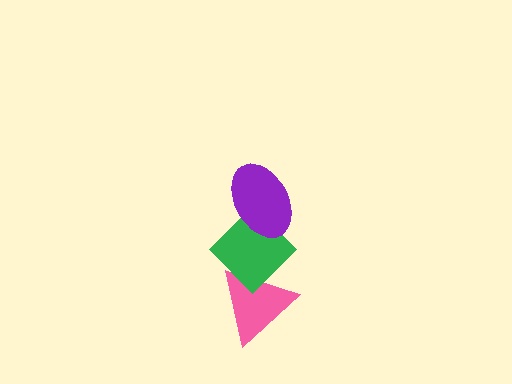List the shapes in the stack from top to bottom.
From top to bottom: the purple ellipse, the green diamond, the pink triangle.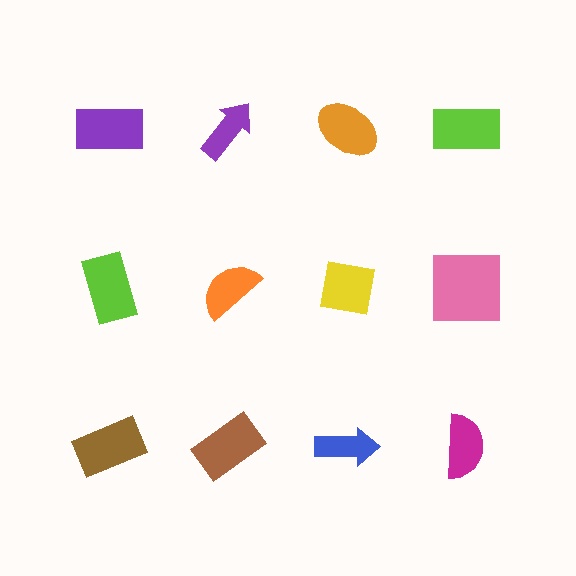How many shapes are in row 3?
4 shapes.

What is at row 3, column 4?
A magenta semicircle.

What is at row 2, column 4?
A pink square.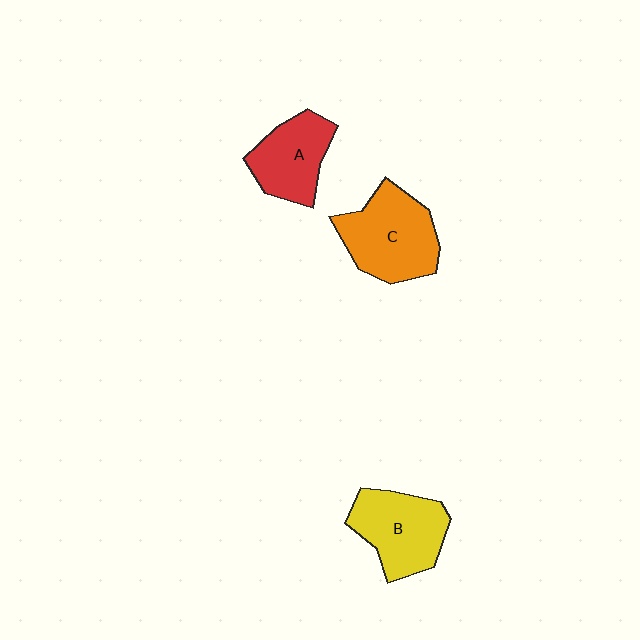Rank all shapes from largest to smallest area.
From largest to smallest: C (orange), B (yellow), A (red).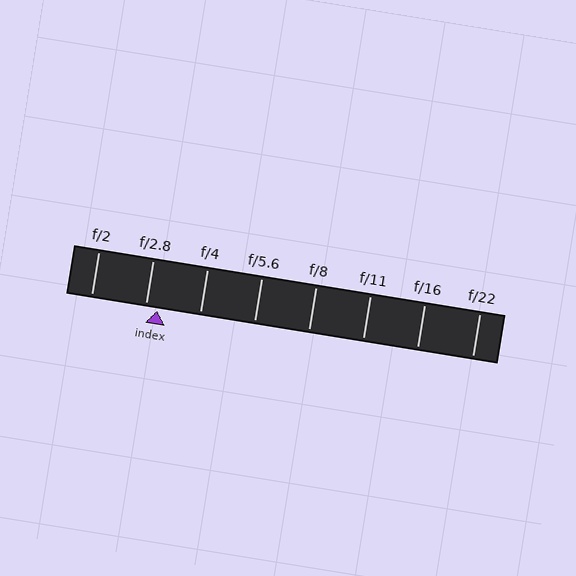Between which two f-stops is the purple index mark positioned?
The index mark is between f/2.8 and f/4.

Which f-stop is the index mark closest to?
The index mark is closest to f/2.8.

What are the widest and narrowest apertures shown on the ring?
The widest aperture shown is f/2 and the narrowest is f/22.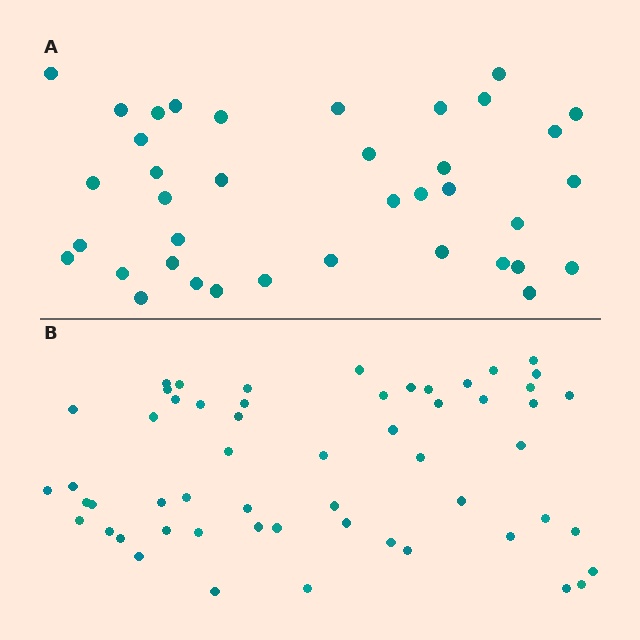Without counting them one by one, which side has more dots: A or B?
Region B (the bottom region) has more dots.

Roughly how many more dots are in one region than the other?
Region B has approximately 20 more dots than region A.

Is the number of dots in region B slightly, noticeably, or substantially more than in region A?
Region B has substantially more. The ratio is roughly 1.5 to 1.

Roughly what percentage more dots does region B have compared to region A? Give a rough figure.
About 45% more.